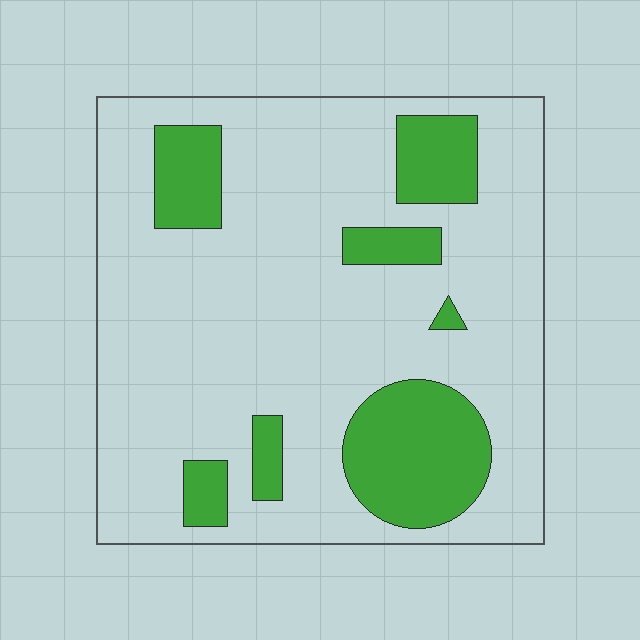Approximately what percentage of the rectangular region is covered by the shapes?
Approximately 20%.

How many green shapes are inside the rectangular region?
7.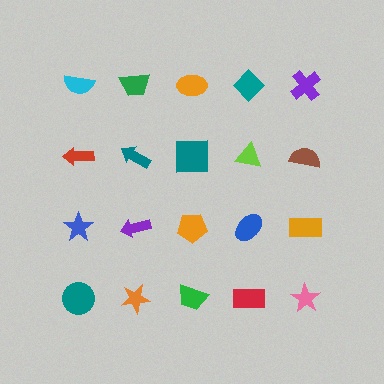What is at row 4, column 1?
A teal circle.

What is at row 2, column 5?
A brown semicircle.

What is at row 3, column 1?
A blue star.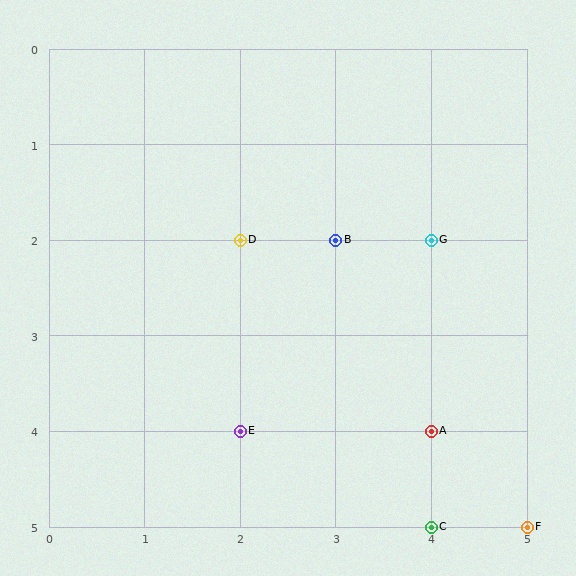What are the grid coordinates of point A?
Point A is at grid coordinates (4, 4).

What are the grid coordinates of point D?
Point D is at grid coordinates (2, 2).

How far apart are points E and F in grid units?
Points E and F are 3 columns and 1 row apart (about 3.2 grid units diagonally).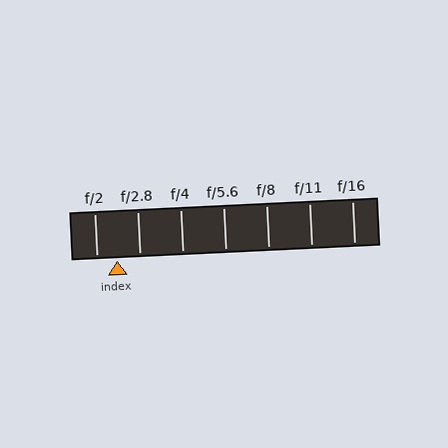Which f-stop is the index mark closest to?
The index mark is closest to f/2.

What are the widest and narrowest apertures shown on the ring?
The widest aperture shown is f/2 and the narrowest is f/16.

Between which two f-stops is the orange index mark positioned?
The index mark is between f/2 and f/2.8.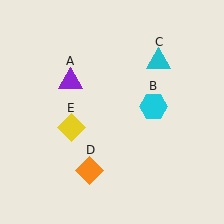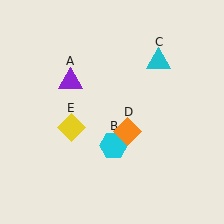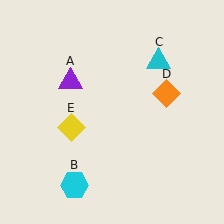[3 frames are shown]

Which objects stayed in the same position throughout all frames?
Purple triangle (object A) and cyan triangle (object C) and yellow diamond (object E) remained stationary.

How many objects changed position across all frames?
2 objects changed position: cyan hexagon (object B), orange diamond (object D).